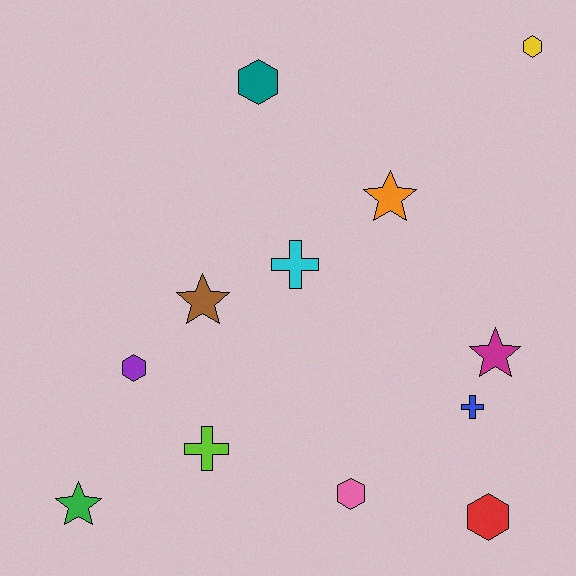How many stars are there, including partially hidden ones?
There are 4 stars.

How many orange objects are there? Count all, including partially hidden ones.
There is 1 orange object.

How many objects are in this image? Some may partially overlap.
There are 12 objects.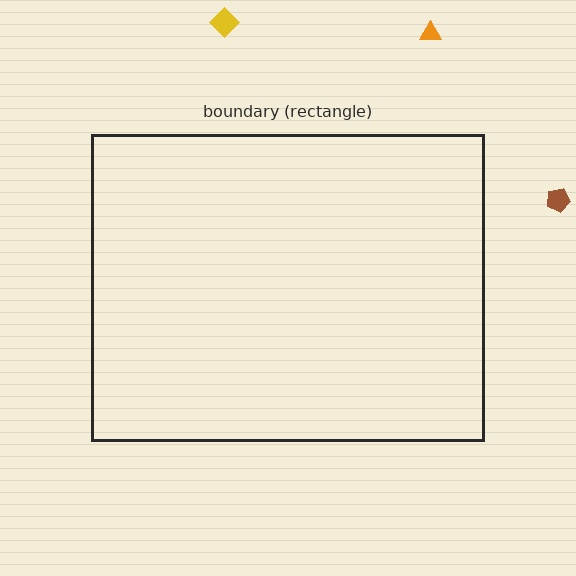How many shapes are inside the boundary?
0 inside, 3 outside.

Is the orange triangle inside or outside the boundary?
Outside.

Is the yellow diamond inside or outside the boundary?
Outside.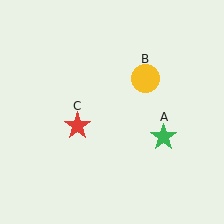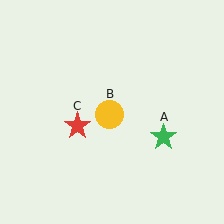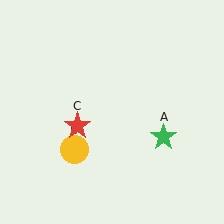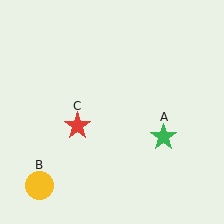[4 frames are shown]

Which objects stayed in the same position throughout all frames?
Green star (object A) and red star (object C) remained stationary.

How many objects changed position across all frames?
1 object changed position: yellow circle (object B).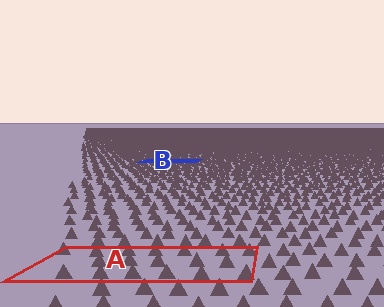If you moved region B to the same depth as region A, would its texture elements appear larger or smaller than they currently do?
They would appear larger. At a closer depth, the same texture elements are projected at a bigger on-screen size.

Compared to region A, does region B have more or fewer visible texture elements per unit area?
Region B has more texture elements per unit area — they are packed more densely because it is farther away.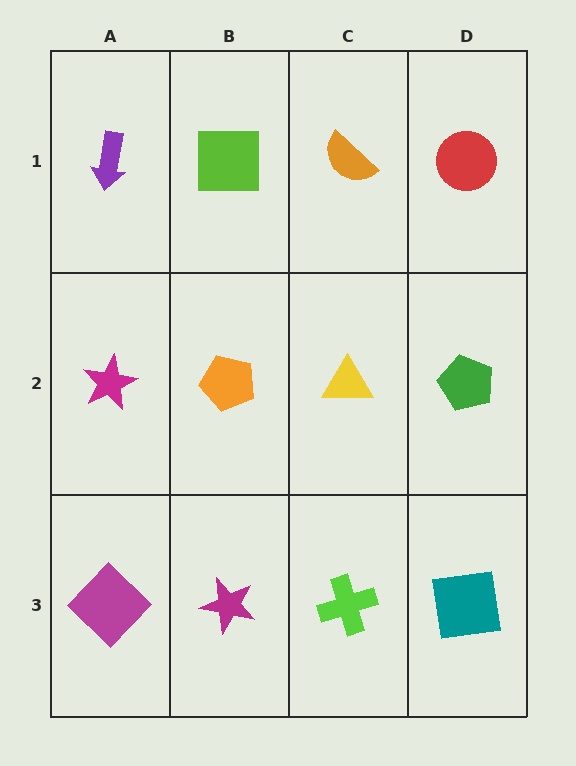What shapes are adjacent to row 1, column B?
An orange pentagon (row 2, column B), a purple arrow (row 1, column A), an orange semicircle (row 1, column C).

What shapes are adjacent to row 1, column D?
A green pentagon (row 2, column D), an orange semicircle (row 1, column C).